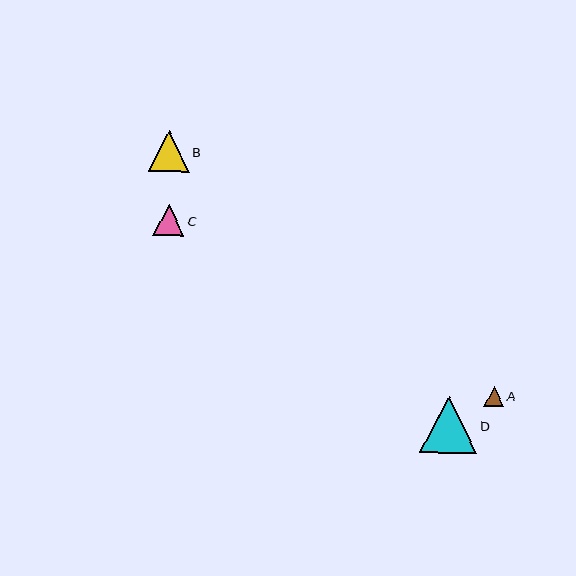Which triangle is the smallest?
Triangle A is the smallest with a size of approximately 20 pixels.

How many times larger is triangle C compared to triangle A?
Triangle C is approximately 1.5 times the size of triangle A.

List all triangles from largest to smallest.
From largest to smallest: D, B, C, A.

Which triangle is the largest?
Triangle D is the largest with a size of approximately 57 pixels.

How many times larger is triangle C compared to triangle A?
Triangle C is approximately 1.5 times the size of triangle A.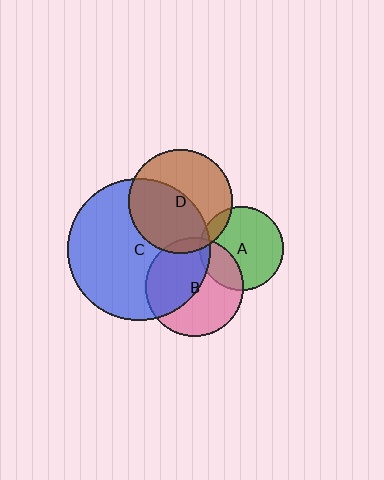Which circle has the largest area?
Circle C (blue).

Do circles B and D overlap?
Yes.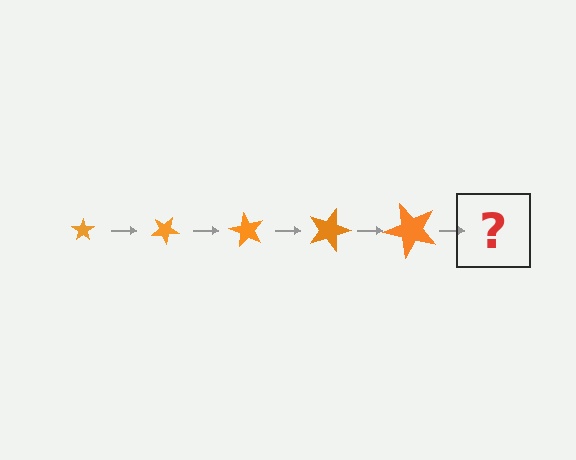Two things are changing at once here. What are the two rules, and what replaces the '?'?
The two rules are that the star grows larger each step and it rotates 30 degrees each step. The '?' should be a star, larger than the previous one and rotated 150 degrees from the start.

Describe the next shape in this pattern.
It should be a star, larger than the previous one and rotated 150 degrees from the start.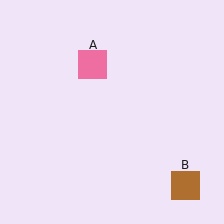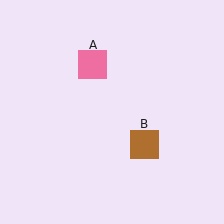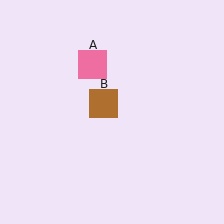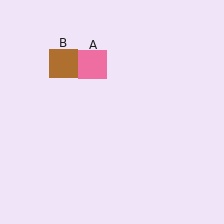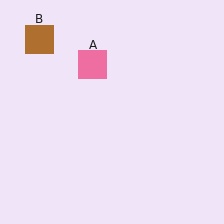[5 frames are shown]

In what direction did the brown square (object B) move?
The brown square (object B) moved up and to the left.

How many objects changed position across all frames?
1 object changed position: brown square (object B).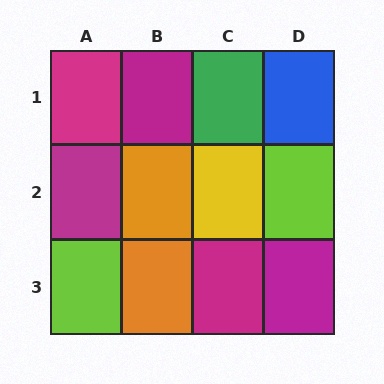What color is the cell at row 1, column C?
Green.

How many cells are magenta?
5 cells are magenta.